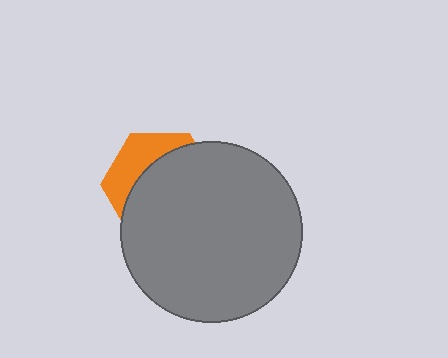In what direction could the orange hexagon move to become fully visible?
The orange hexagon could move toward the upper-left. That would shift it out from behind the gray circle entirely.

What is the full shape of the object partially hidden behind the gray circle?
The partially hidden object is an orange hexagon.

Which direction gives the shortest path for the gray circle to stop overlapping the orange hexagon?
Moving toward the lower-right gives the shortest separation.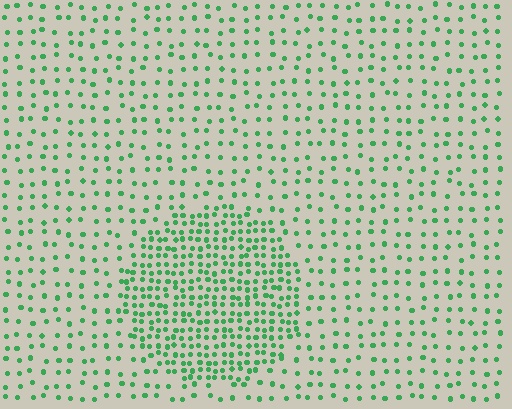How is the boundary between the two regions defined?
The boundary is defined by a change in element density (approximately 2.4x ratio). All elements are the same color, size, and shape.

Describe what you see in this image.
The image contains small green elements arranged at two different densities. A circle-shaped region is visible where the elements are more densely packed than the surrounding area.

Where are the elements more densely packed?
The elements are more densely packed inside the circle boundary.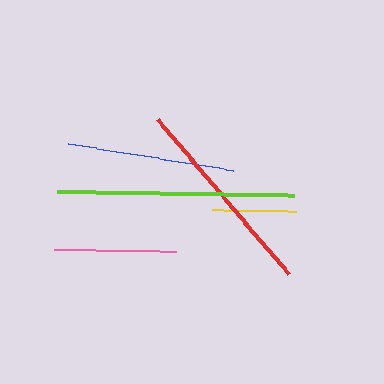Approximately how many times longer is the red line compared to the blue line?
The red line is approximately 1.2 times the length of the blue line.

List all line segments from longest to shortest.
From longest to shortest: lime, red, blue, pink, yellow.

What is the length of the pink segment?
The pink segment is approximately 122 pixels long.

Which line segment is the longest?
The lime line is the longest at approximately 237 pixels.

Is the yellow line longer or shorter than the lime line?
The lime line is longer than the yellow line.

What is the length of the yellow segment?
The yellow segment is approximately 84 pixels long.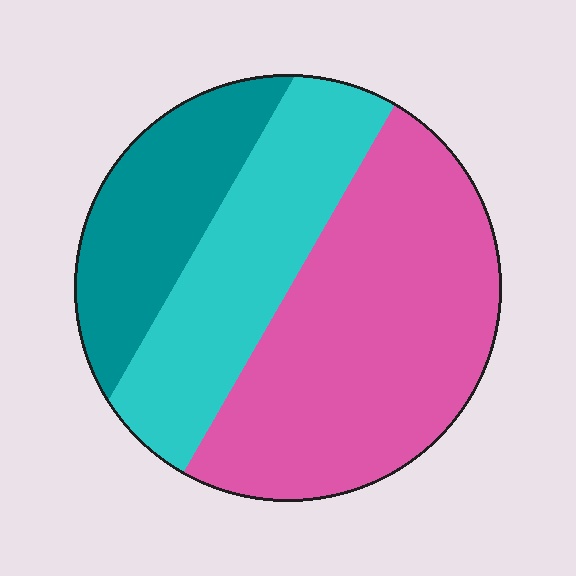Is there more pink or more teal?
Pink.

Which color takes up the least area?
Teal, at roughly 20%.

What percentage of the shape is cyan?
Cyan takes up about one quarter (1/4) of the shape.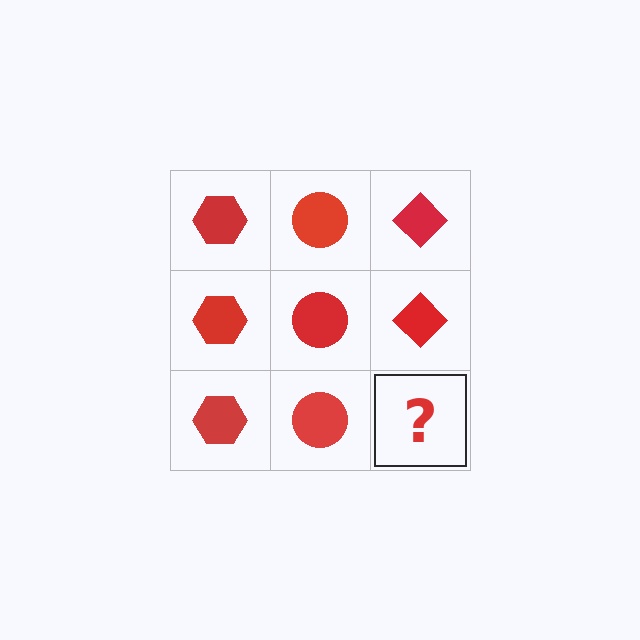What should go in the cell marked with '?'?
The missing cell should contain a red diamond.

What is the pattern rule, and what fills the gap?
The rule is that each column has a consistent shape. The gap should be filled with a red diamond.